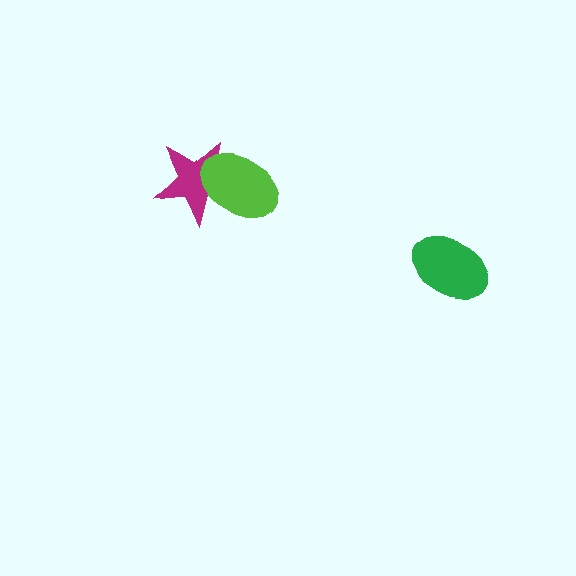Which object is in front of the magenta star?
The lime ellipse is in front of the magenta star.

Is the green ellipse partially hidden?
No, no other shape covers it.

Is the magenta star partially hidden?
Yes, it is partially covered by another shape.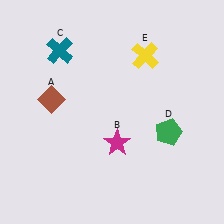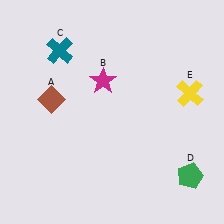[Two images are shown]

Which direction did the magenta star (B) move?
The magenta star (B) moved up.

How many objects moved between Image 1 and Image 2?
3 objects moved between the two images.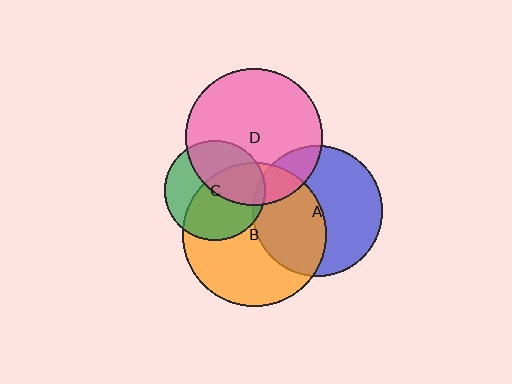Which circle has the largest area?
Circle B (orange).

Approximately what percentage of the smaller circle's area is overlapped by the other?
Approximately 45%.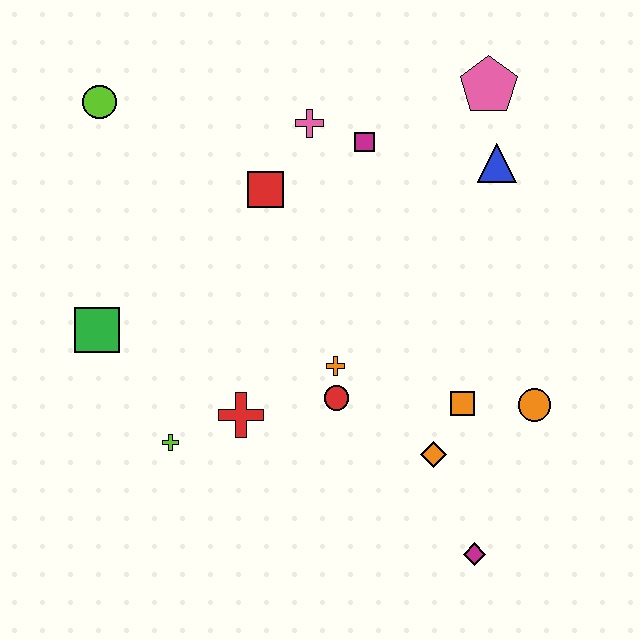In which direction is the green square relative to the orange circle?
The green square is to the left of the orange circle.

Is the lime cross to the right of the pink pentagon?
No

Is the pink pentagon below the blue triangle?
No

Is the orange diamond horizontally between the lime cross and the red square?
No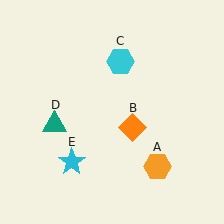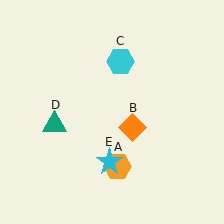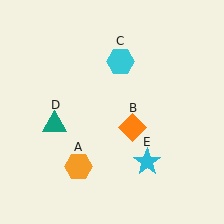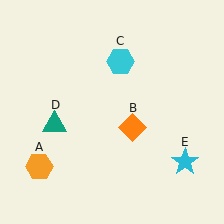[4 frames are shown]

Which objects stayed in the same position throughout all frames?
Orange diamond (object B) and cyan hexagon (object C) and teal triangle (object D) remained stationary.